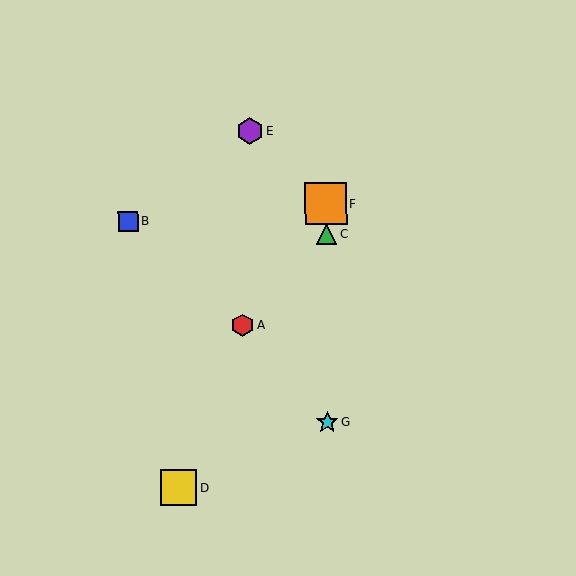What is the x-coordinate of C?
Object C is at x≈326.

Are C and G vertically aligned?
Yes, both are at x≈326.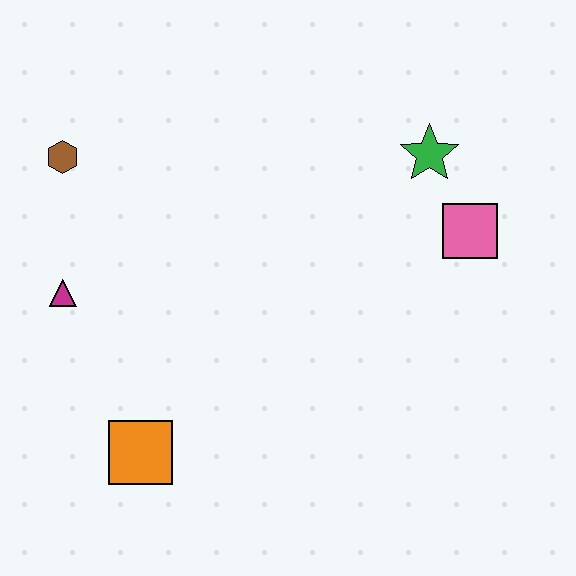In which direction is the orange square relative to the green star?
The orange square is below the green star.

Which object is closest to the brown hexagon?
The magenta triangle is closest to the brown hexagon.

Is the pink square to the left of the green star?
No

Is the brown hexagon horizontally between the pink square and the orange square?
No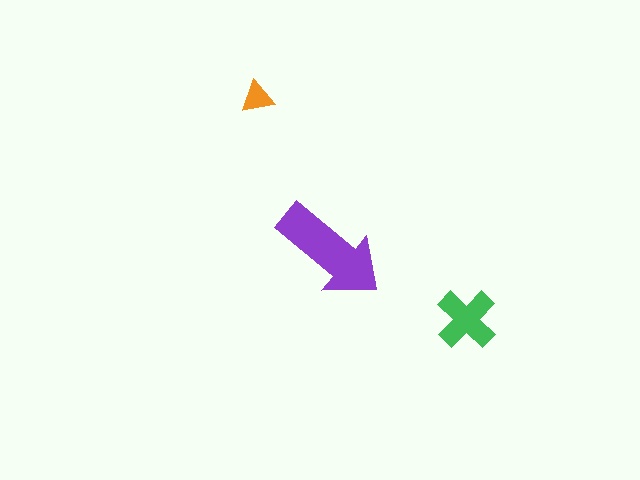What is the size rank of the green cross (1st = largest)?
2nd.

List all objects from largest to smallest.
The purple arrow, the green cross, the orange triangle.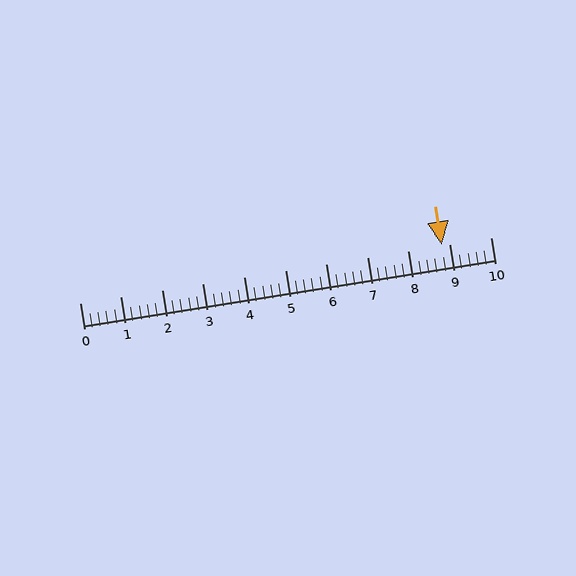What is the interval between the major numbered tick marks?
The major tick marks are spaced 1 units apart.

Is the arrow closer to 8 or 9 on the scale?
The arrow is closer to 9.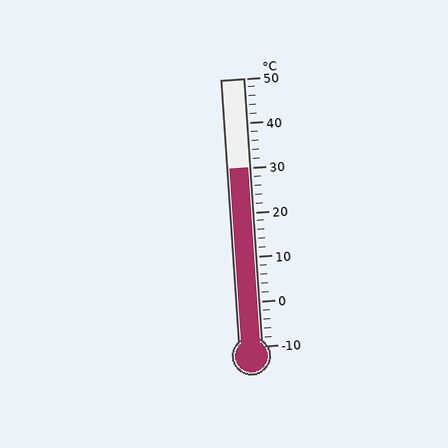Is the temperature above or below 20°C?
The temperature is above 20°C.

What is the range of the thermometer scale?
The thermometer scale ranges from -10°C to 50°C.